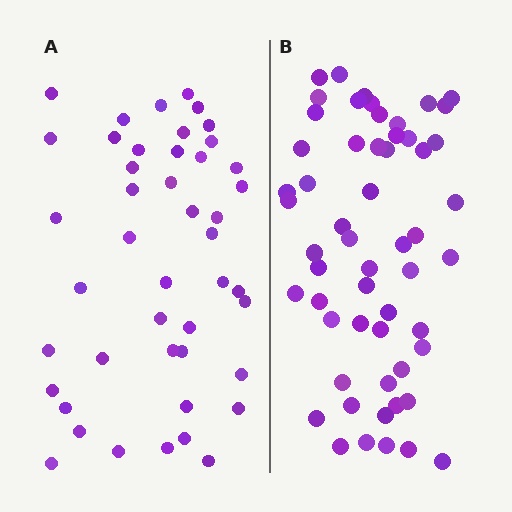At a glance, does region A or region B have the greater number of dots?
Region B (the right region) has more dots.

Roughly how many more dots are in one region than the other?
Region B has roughly 12 or so more dots than region A.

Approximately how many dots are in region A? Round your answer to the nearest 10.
About 40 dots. (The exact count is 45, which rounds to 40.)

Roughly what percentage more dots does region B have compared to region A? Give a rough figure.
About 25% more.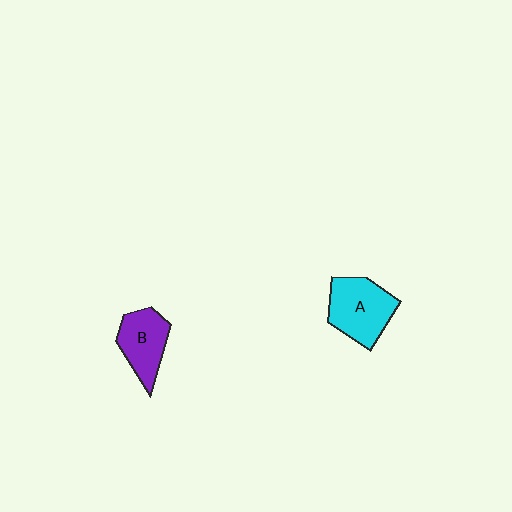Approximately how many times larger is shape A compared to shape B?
Approximately 1.2 times.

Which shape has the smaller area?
Shape B (purple).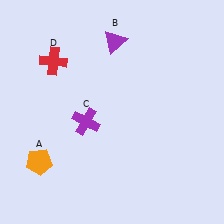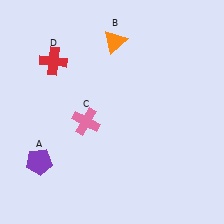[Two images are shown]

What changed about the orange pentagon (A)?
In Image 1, A is orange. In Image 2, it changed to purple.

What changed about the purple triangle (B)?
In Image 1, B is purple. In Image 2, it changed to orange.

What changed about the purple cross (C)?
In Image 1, C is purple. In Image 2, it changed to pink.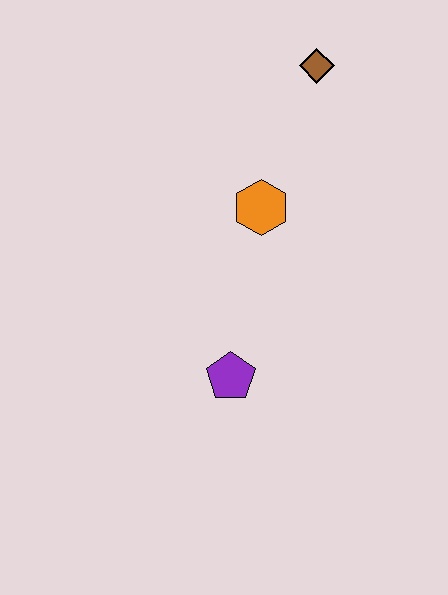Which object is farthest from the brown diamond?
The purple pentagon is farthest from the brown diamond.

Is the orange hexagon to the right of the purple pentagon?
Yes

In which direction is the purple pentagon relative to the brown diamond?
The purple pentagon is below the brown diamond.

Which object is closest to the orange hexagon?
The brown diamond is closest to the orange hexagon.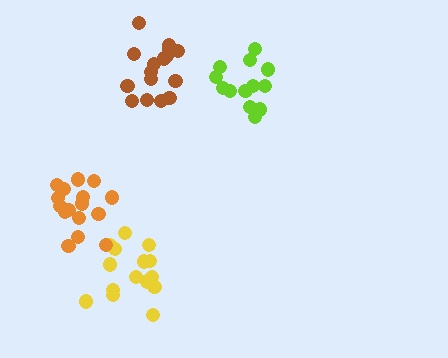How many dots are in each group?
Group 1: 13 dots, Group 2: 15 dots, Group 3: 16 dots, Group 4: 16 dots (60 total).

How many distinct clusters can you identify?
There are 4 distinct clusters.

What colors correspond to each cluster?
The clusters are colored: lime, yellow, brown, orange.